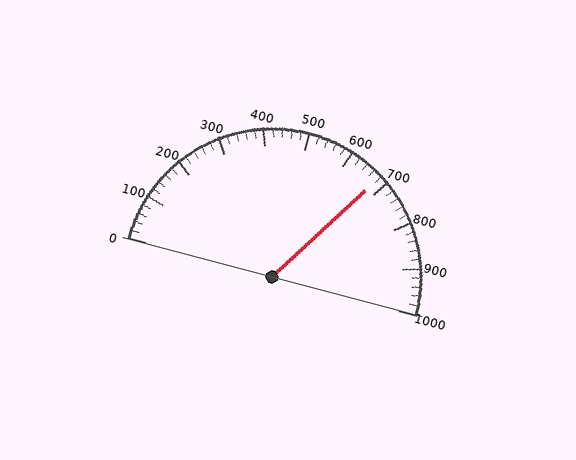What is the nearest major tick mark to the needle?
The nearest major tick mark is 700.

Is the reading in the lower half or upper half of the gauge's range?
The reading is in the upper half of the range (0 to 1000).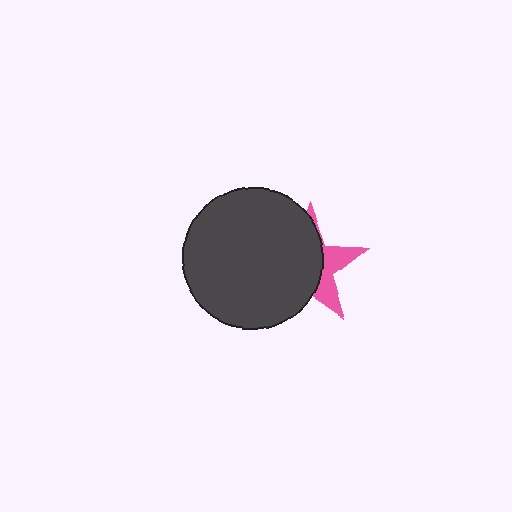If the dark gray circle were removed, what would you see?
You would see the complete pink star.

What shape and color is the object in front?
The object in front is a dark gray circle.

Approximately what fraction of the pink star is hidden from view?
Roughly 67% of the pink star is hidden behind the dark gray circle.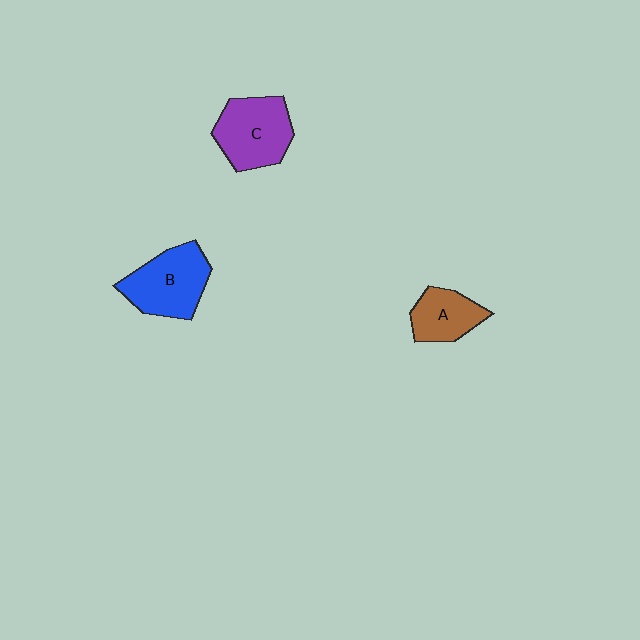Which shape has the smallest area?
Shape A (brown).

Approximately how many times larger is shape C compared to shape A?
Approximately 1.5 times.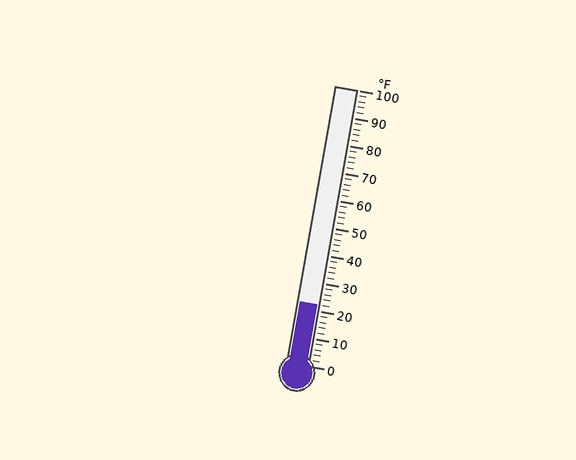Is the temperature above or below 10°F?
The temperature is above 10°F.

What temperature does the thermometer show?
The thermometer shows approximately 22°F.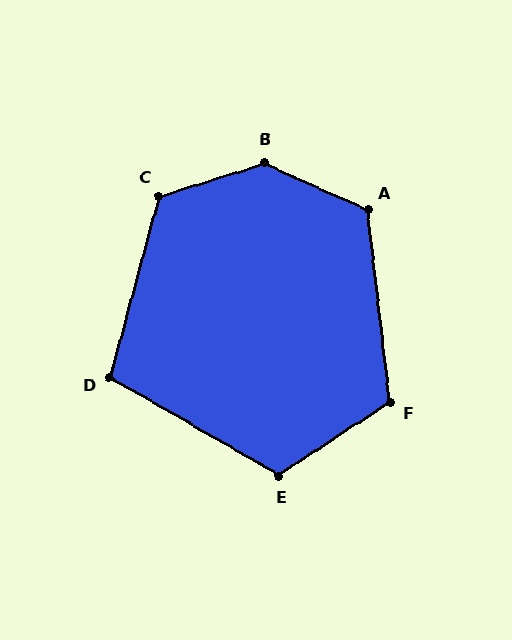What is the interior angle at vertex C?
Approximately 123 degrees (obtuse).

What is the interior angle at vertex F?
Approximately 117 degrees (obtuse).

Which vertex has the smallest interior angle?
D, at approximately 105 degrees.